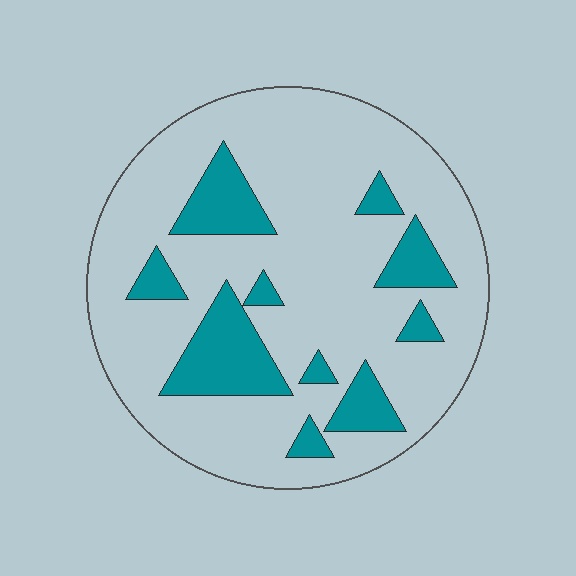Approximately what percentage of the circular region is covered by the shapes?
Approximately 20%.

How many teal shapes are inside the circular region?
10.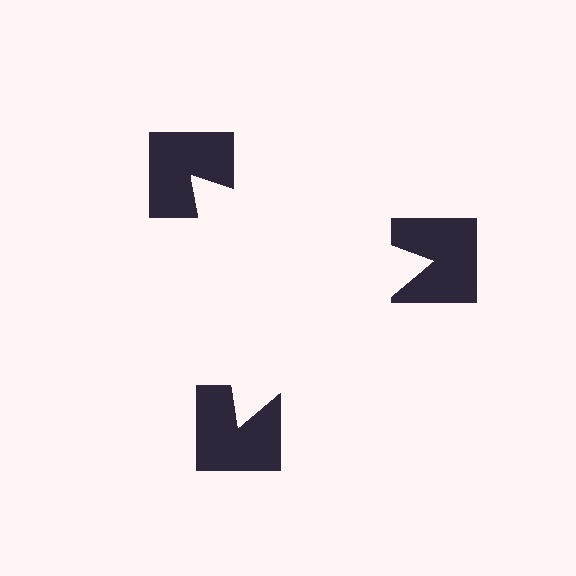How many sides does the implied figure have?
3 sides.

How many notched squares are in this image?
There are 3 — one at each vertex of the illusory triangle.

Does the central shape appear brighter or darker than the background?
It typically appears slightly brighter than the background, even though no actual brightness change is drawn.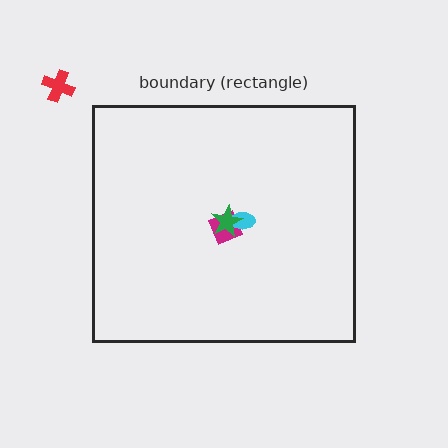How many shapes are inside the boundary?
3 inside, 1 outside.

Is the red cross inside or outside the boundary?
Outside.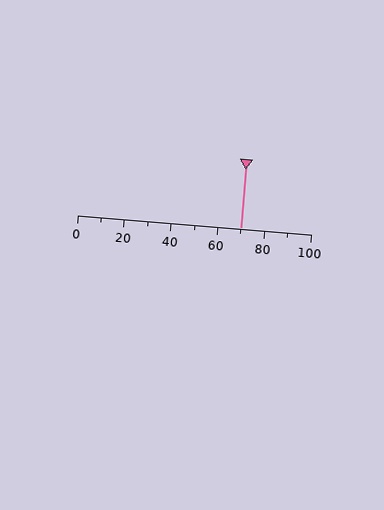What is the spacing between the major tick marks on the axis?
The major ticks are spaced 20 apart.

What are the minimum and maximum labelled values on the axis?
The axis runs from 0 to 100.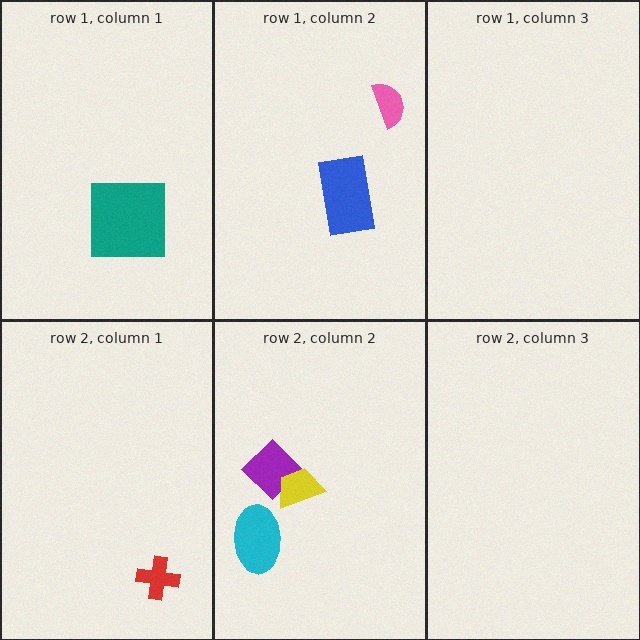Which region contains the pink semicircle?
The row 1, column 2 region.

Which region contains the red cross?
The row 2, column 1 region.